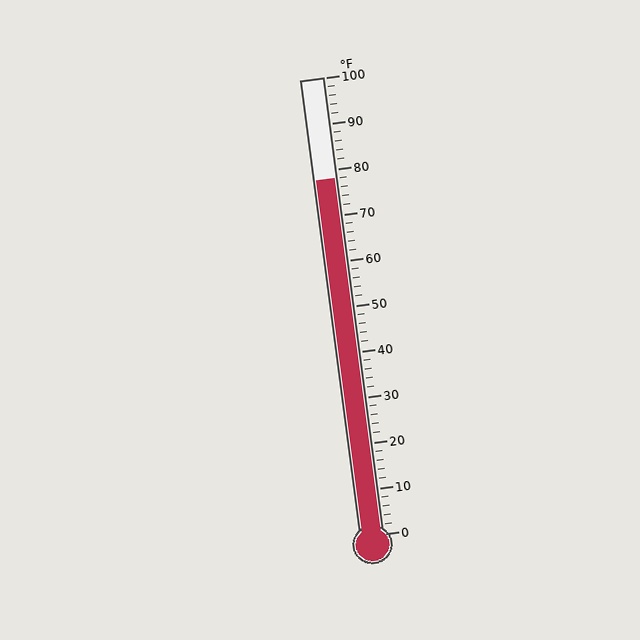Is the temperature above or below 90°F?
The temperature is below 90°F.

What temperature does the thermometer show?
The thermometer shows approximately 78°F.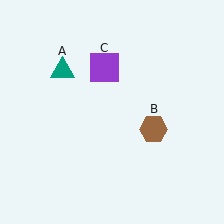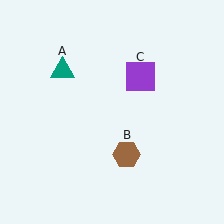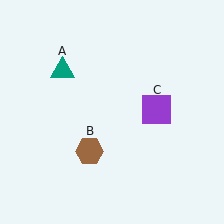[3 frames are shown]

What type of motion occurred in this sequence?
The brown hexagon (object B), purple square (object C) rotated clockwise around the center of the scene.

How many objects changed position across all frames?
2 objects changed position: brown hexagon (object B), purple square (object C).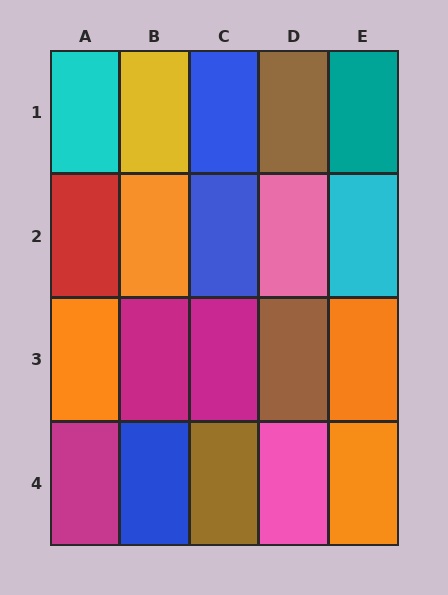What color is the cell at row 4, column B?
Blue.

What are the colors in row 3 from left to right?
Orange, magenta, magenta, brown, orange.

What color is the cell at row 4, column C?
Brown.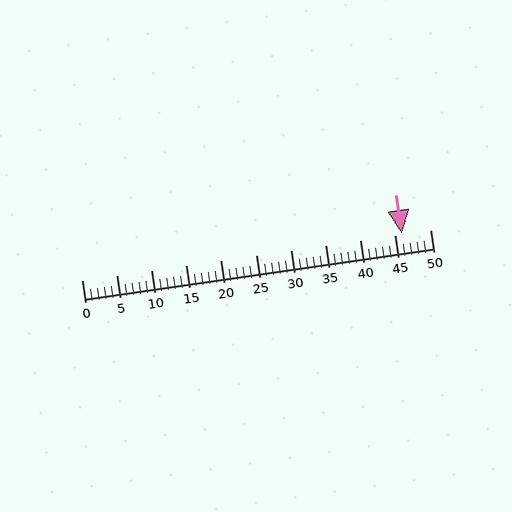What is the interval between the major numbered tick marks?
The major tick marks are spaced 5 units apart.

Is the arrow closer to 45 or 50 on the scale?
The arrow is closer to 45.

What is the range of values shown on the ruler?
The ruler shows values from 0 to 50.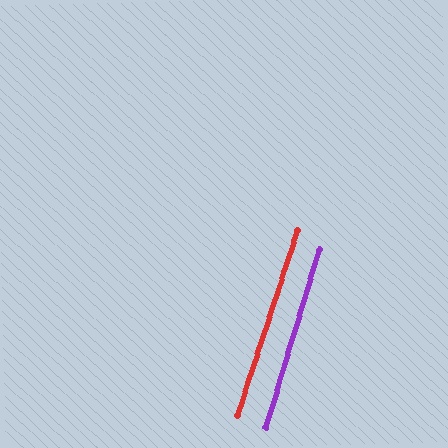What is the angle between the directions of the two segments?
Approximately 1 degree.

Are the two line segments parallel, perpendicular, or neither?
Parallel — their directions differ by only 1.5°.